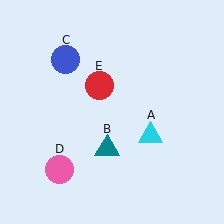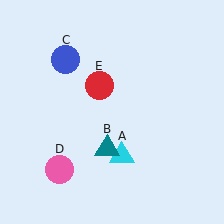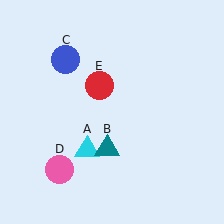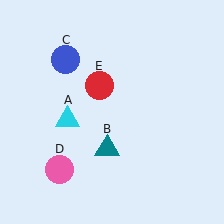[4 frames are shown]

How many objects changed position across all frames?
1 object changed position: cyan triangle (object A).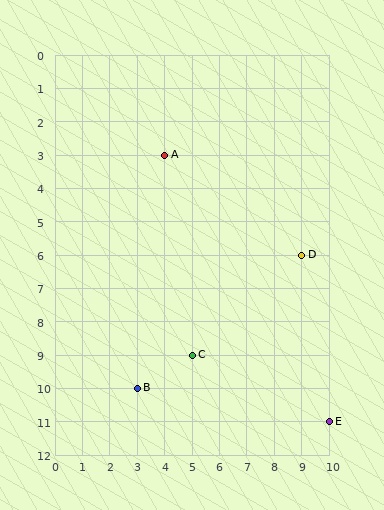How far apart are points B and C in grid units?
Points B and C are 2 columns and 1 row apart (about 2.2 grid units diagonally).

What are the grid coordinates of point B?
Point B is at grid coordinates (3, 10).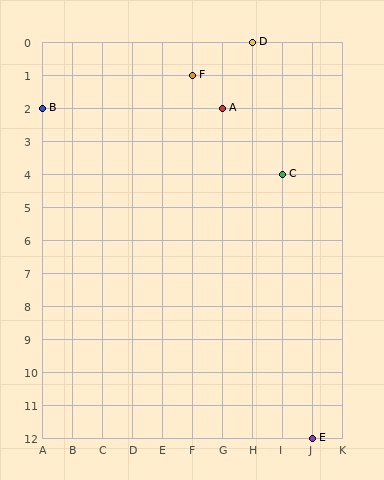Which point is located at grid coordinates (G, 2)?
Point A is at (G, 2).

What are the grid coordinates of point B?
Point B is at grid coordinates (A, 2).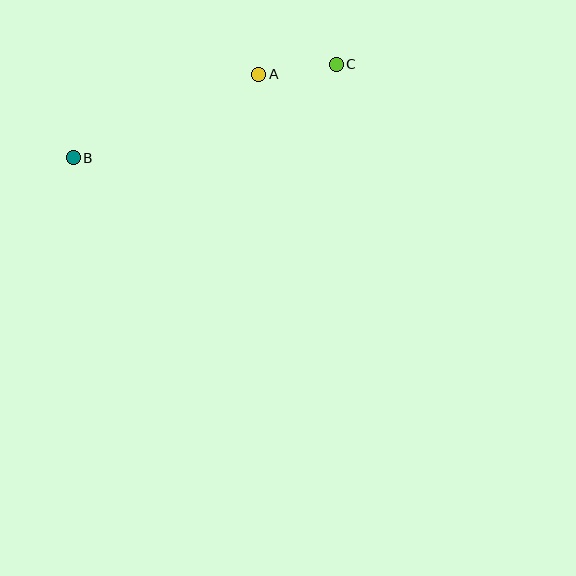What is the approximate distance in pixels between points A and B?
The distance between A and B is approximately 203 pixels.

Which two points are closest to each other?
Points A and C are closest to each other.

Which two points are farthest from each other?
Points B and C are farthest from each other.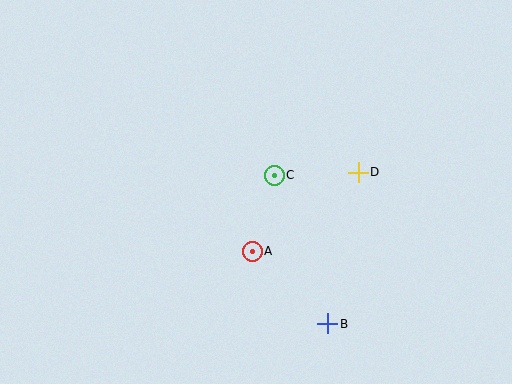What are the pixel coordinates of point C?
Point C is at (274, 175).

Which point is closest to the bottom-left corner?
Point A is closest to the bottom-left corner.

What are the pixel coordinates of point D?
Point D is at (358, 172).